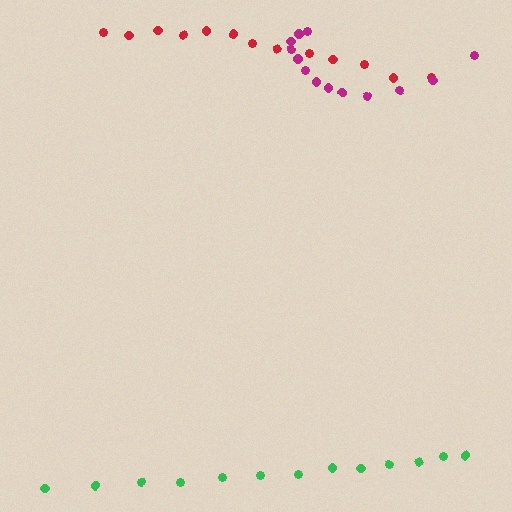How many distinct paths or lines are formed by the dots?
There are 3 distinct paths.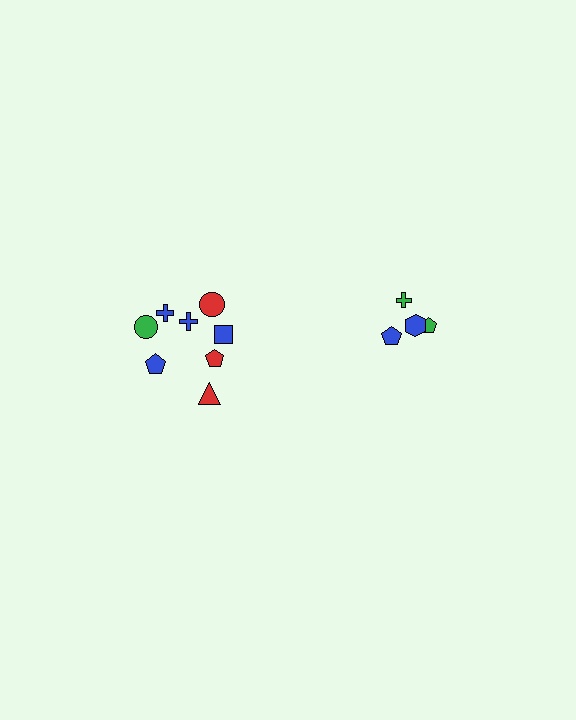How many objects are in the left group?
There are 8 objects.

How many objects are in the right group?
There are 4 objects.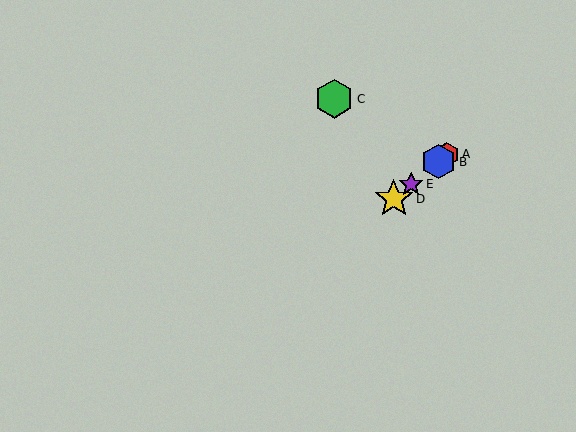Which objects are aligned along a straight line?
Objects A, B, D, E are aligned along a straight line.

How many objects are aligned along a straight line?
4 objects (A, B, D, E) are aligned along a straight line.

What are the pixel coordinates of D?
Object D is at (394, 199).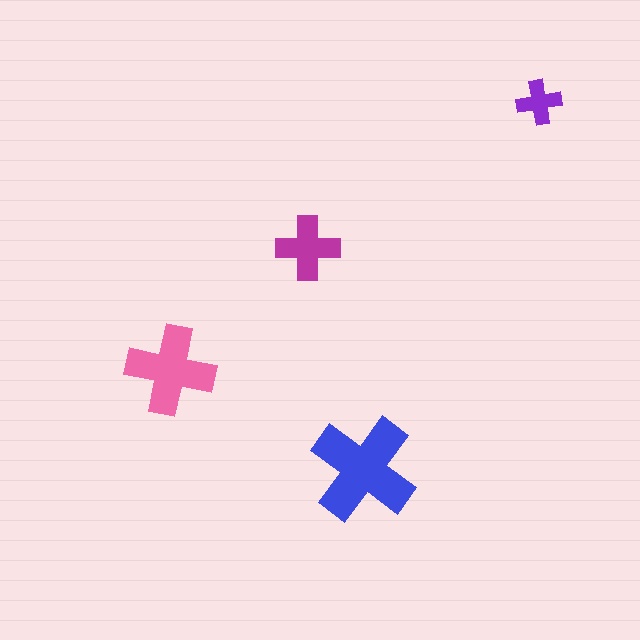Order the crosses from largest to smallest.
the blue one, the pink one, the magenta one, the purple one.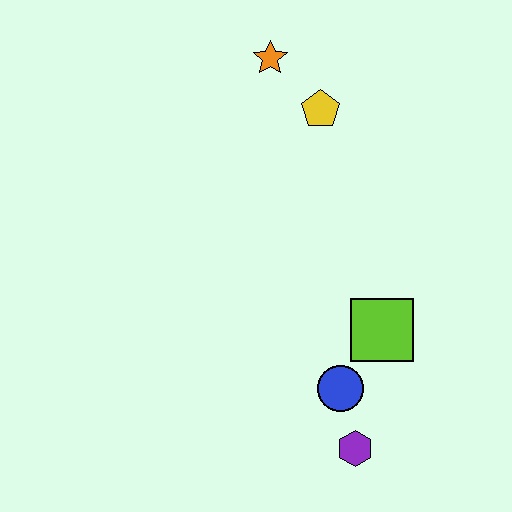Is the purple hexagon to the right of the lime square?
No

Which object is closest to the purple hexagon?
The blue circle is closest to the purple hexagon.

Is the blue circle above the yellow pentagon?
No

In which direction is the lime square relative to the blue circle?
The lime square is above the blue circle.